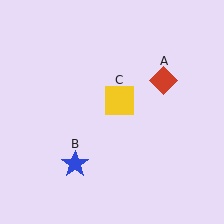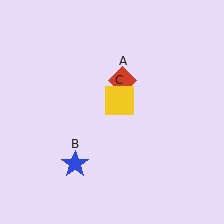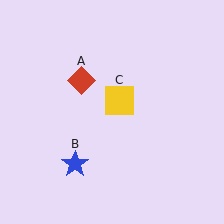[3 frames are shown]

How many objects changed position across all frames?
1 object changed position: red diamond (object A).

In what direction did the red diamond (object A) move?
The red diamond (object A) moved left.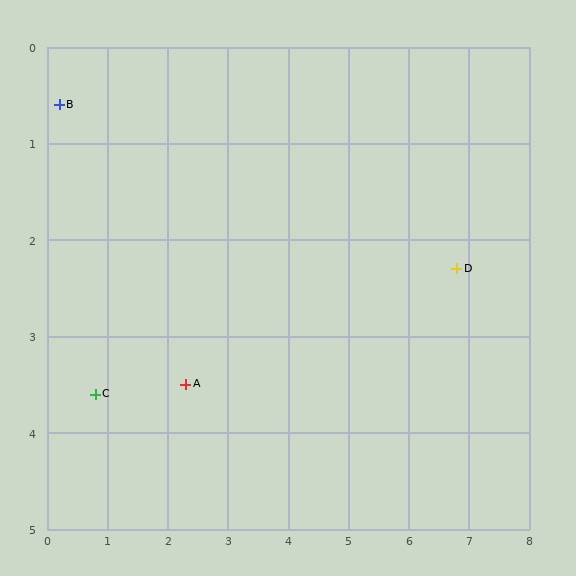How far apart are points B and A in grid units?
Points B and A are about 3.6 grid units apart.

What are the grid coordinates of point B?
Point B is at approximately (0.2, 0.6).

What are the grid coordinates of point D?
Point D is at approximately (6.8, 2.3).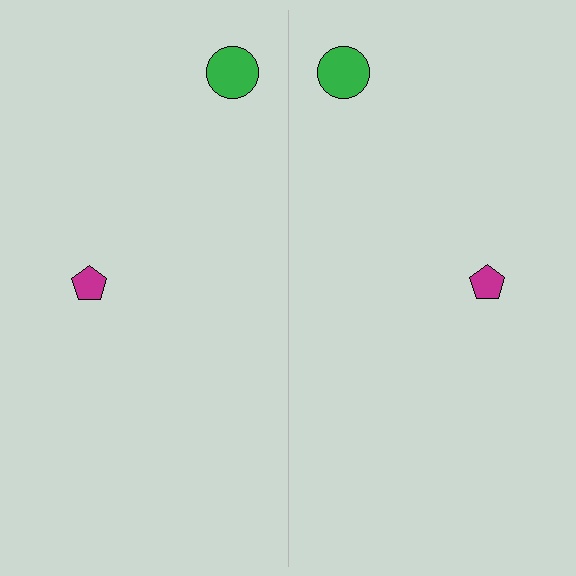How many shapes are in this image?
There are 4 shapes in this image.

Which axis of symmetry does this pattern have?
The pattern has a vertical axis of symmetry running through the center of the image.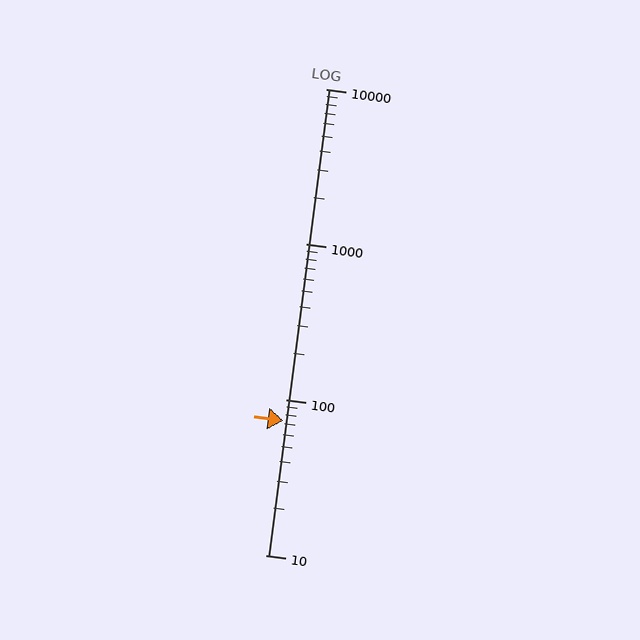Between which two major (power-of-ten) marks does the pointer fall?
The pointer is between 10 and 100.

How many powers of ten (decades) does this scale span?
The scale spans 3 decades, from 10 to 10000.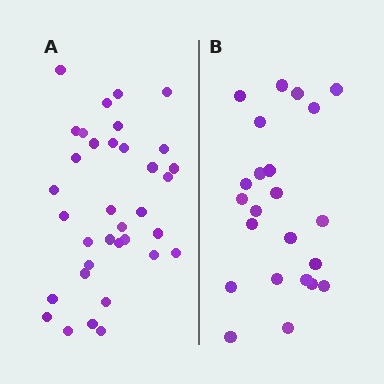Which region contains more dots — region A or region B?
Region A (the left region) has more dots.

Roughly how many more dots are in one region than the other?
Region A has roughly 12 or so more dots than region B.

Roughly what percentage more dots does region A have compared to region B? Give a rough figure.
About 50% more.